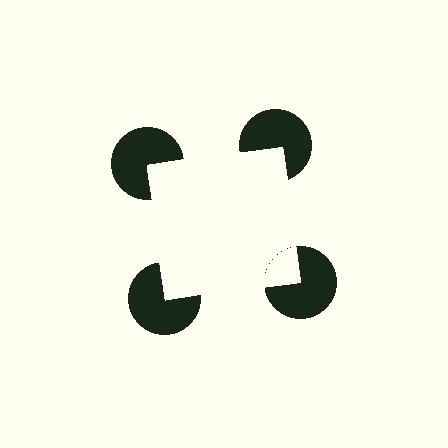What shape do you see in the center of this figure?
An illusory square — its edges are inferred from the aligned wedge cuts in the pac-man discs, not physically drawn.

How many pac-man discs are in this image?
There are 4 — one at each vertex of the illusory square.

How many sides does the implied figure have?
4 sides.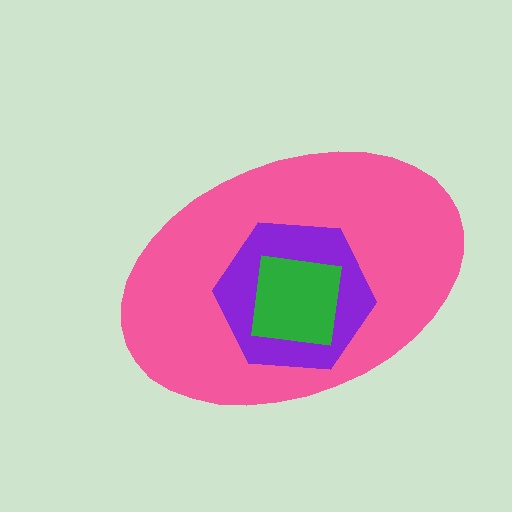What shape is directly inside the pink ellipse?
The purple hexagon.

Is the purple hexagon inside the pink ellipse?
Yes.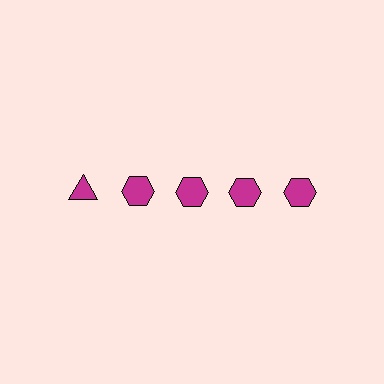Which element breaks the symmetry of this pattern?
The magenta triangle in the top row, leftmost column breaks the symmetry. All other shapes are magenta hexagons.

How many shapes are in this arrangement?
There are 5 shapes arranged in a grid pattern.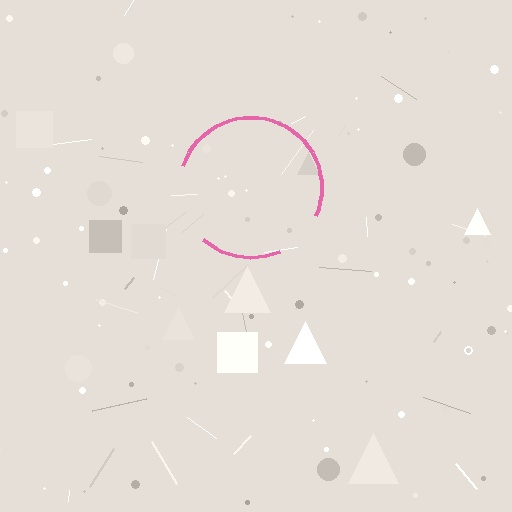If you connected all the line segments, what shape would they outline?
They would outline a circle.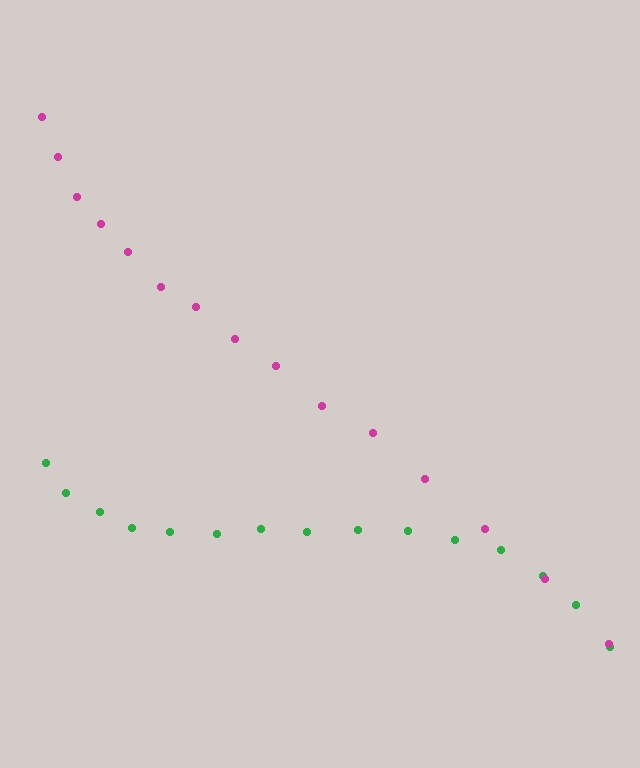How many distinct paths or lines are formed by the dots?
There are 2 distinct paths.